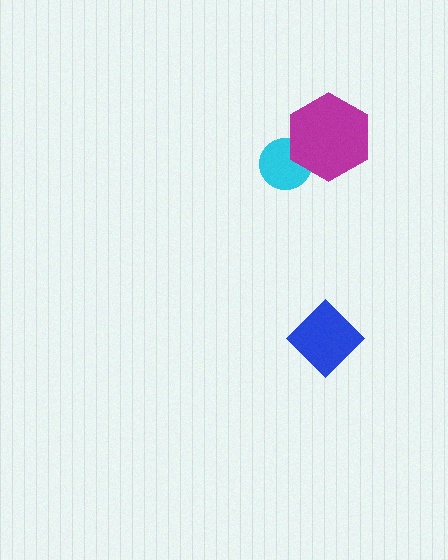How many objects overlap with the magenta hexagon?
1 object overlaps with the magenta hexagon.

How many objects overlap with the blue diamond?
0 objects overlap with the blue diamond.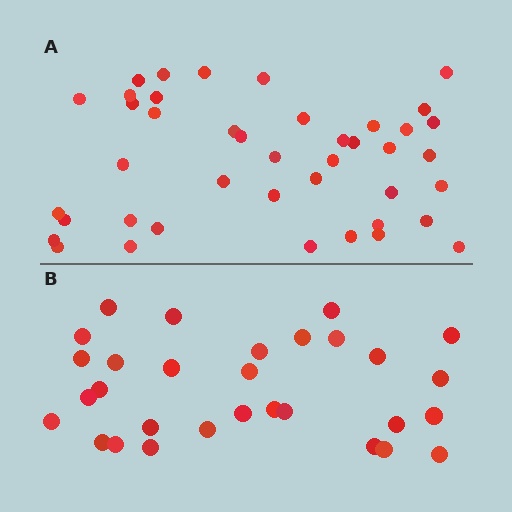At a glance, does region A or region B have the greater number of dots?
Region A (the top region) has more dots.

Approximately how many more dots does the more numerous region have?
Region A has roughly 12 or so more dots than region B.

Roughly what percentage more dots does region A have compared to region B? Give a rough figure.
About 40% more.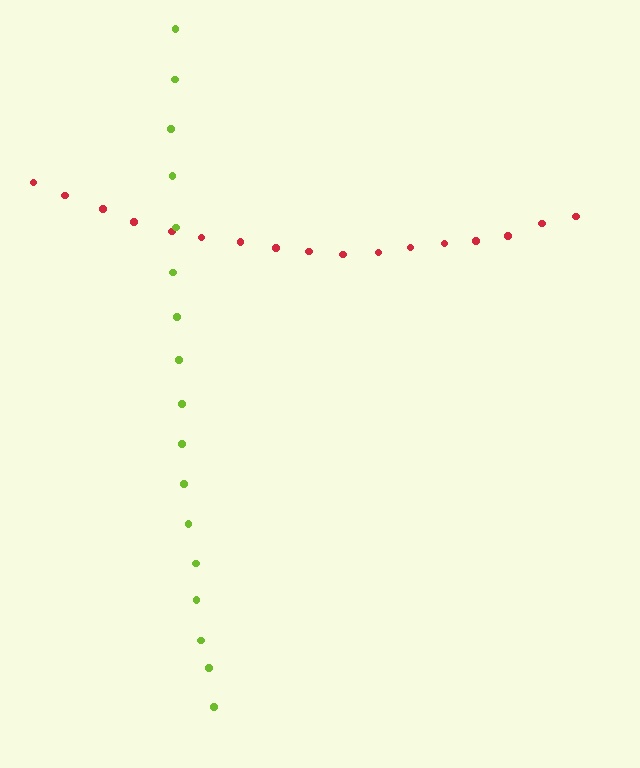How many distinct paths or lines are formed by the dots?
There are 2 distinct paths.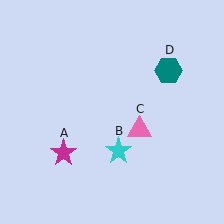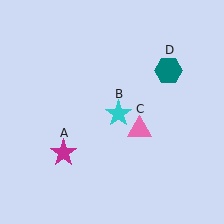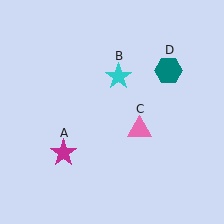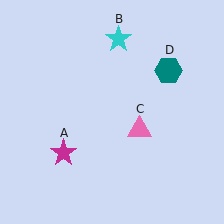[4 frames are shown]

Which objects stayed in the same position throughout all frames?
Magenta star (object A) and pink triangle (object C) and teal hexagon (object D) remained stationary.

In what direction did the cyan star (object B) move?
The cyan star (object B) moved up.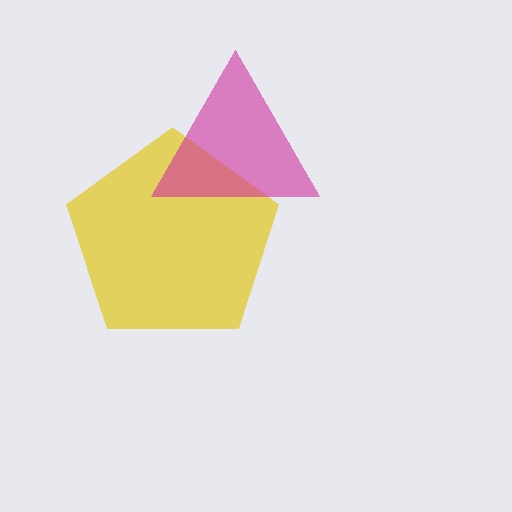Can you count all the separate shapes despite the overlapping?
Yes, there are 2 separate shapes.